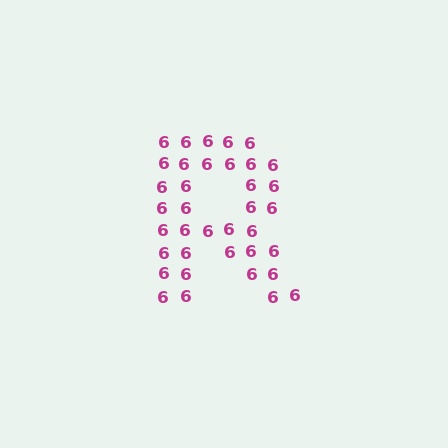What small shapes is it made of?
It is made of small digit 6's.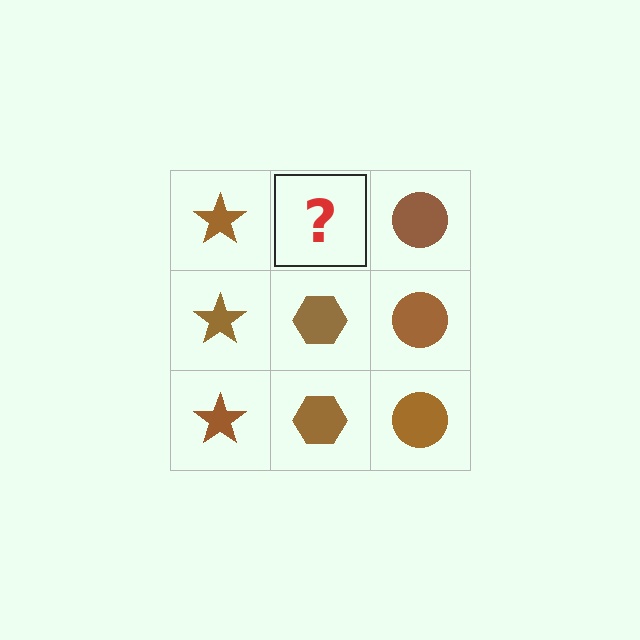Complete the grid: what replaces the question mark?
The question mark should be replaced with a brown hexagon.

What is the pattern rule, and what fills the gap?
The rule is that each column has a consistent shape. The gap should be filled with a brown hexagon.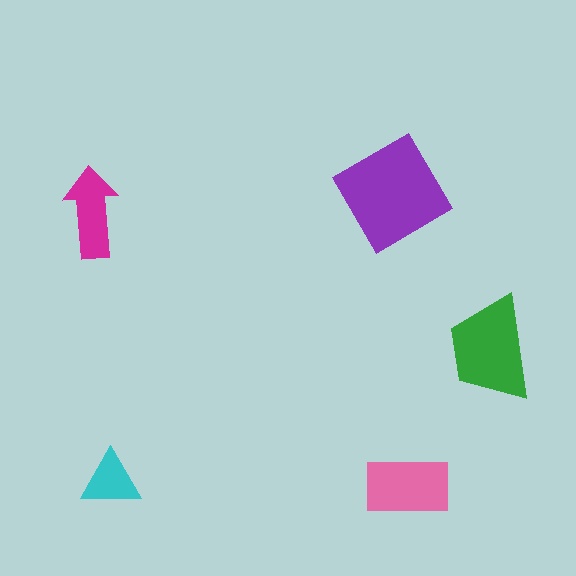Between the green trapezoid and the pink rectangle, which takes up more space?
The green trapezoid.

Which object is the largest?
The purple diamond.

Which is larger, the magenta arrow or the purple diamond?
The purple diamond.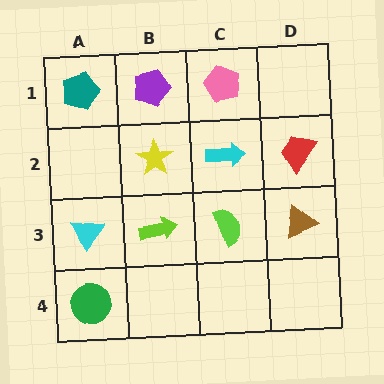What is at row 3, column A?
A cyan triangle.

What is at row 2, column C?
A cyan arrow.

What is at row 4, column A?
A green circle.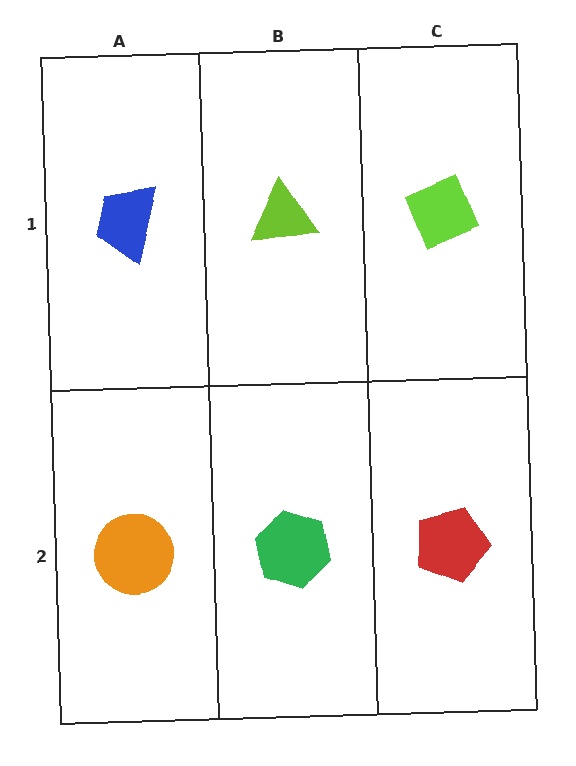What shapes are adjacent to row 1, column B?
A green hexagon (row 2, column B), a blue trapezoid (row 1, column A), a lime diamond (row 1, column C).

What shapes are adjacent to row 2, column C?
A lime diamond (row 1, column C), a green hexagon (row 2, column B).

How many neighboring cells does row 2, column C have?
2.